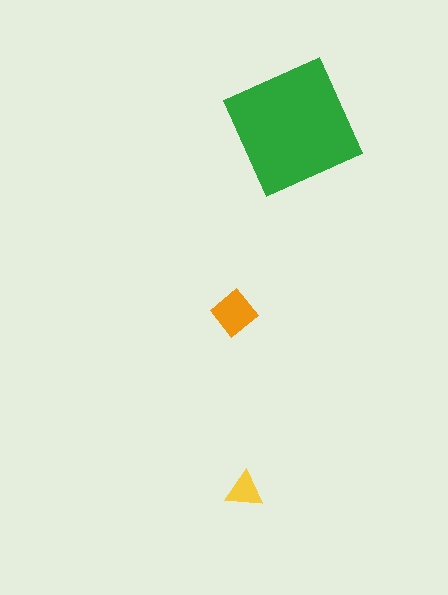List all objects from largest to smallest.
The green square, the orange diamond, the yellow triangle.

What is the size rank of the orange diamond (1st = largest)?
2nd.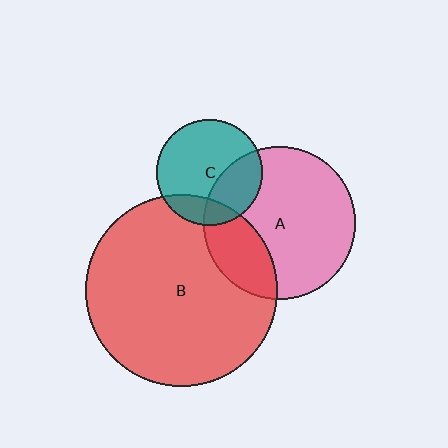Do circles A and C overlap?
Yes.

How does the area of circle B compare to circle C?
Approximately 3.3 times.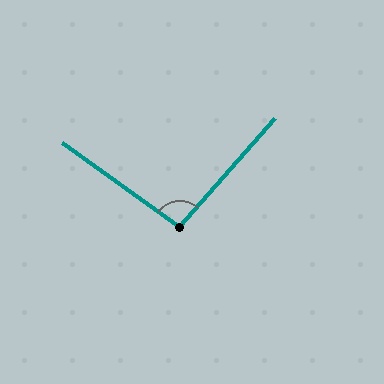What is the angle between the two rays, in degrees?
Approximately 96 degrees.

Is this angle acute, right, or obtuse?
It is obtuse.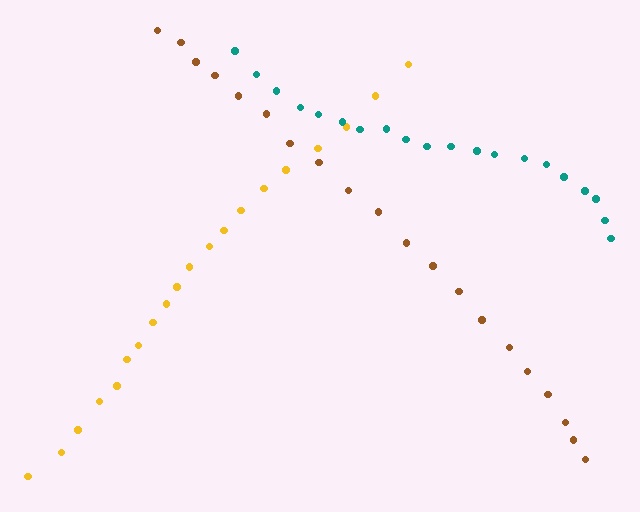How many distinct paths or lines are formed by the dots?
There are 3 distinct paths.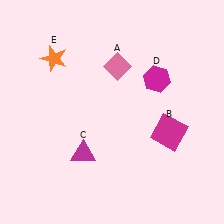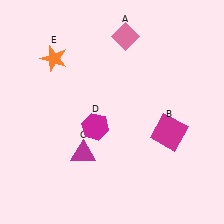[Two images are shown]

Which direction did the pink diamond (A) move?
The pink diamond (A) moved up.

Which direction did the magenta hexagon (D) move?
The magenta hexagon (D) moved left.